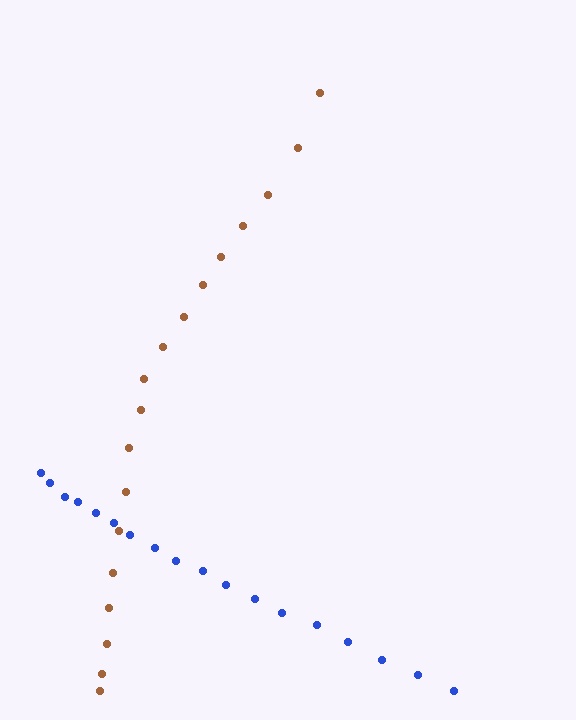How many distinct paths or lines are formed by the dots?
There are 2 distinct paths.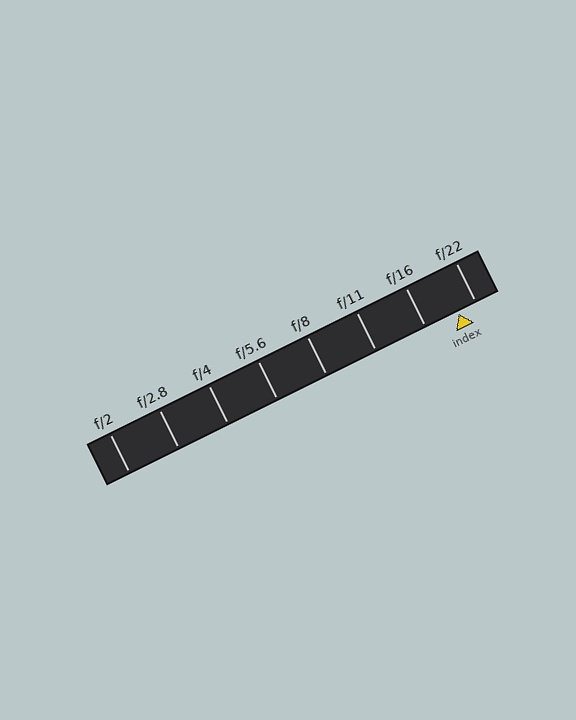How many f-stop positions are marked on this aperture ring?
There are 8 f-stop positions marked.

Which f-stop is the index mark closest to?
The index mark is closest to f/22.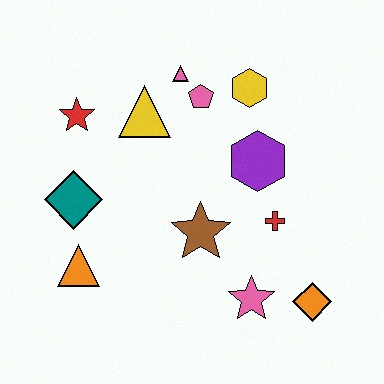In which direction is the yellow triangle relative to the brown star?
The yellow triangle is above the brown star.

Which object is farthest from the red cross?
The red star is farthest from the red cross.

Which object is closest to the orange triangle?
The teal diamond is closest to the orange triangle.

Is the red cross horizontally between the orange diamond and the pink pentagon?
Yes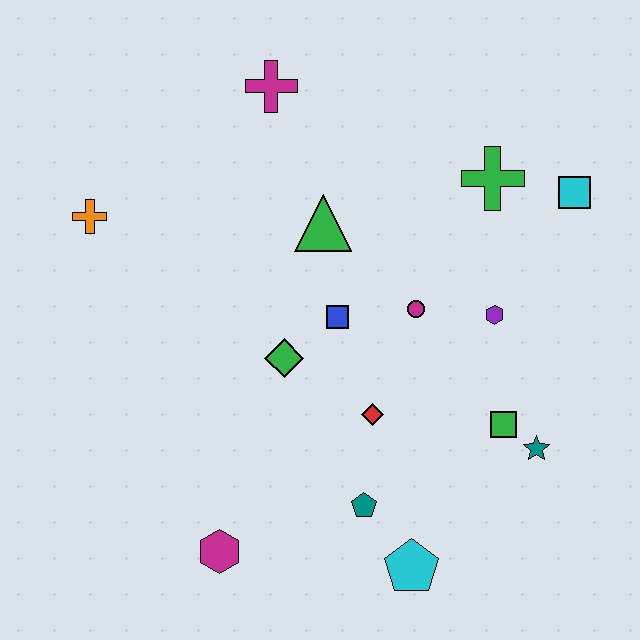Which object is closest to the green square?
The teal star is closest to the green square.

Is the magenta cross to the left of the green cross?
Yes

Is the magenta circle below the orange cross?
Yes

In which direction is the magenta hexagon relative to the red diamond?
The magenta hexagon is to the left of the red diamond.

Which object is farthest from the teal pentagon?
The magenta cross is farthest from the teal pentagon.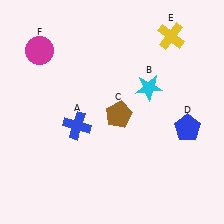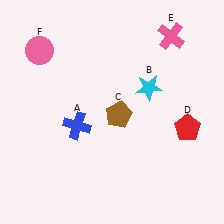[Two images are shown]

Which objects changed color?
D changed from blue to red. E changed from yellow to pink. F changed from magenta to pink.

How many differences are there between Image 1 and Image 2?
There are 3 differences between the two images.